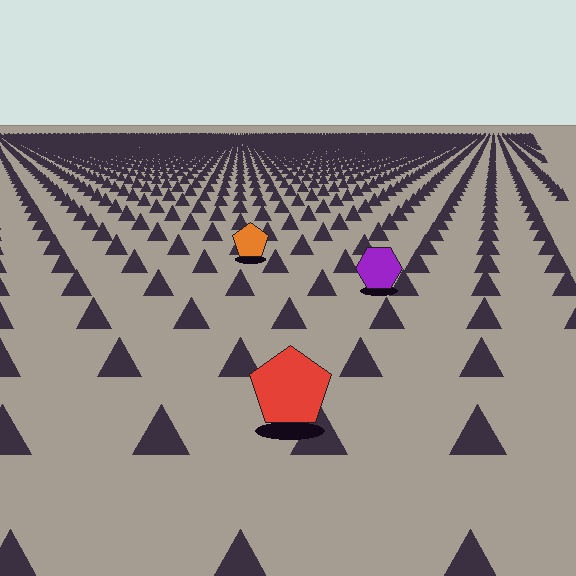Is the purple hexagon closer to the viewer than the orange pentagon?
Yes. The purple hexagon is closer — you can tell from the texture gradient: the ground texture is coarser near it.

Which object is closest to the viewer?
The red pentagon is closest. The texture marks near it are larger and more spread out.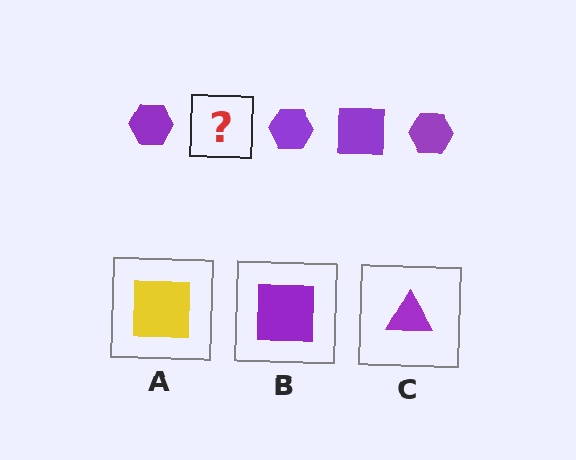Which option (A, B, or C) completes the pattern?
B.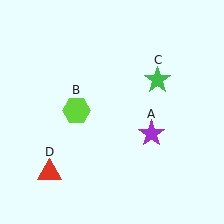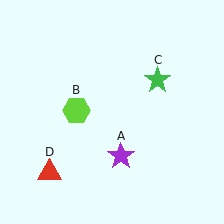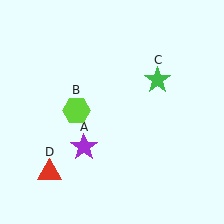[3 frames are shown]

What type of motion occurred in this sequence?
The purple star (object A) rotated clockwise around the center of the scene.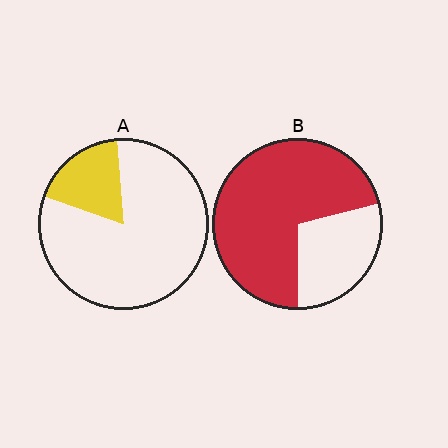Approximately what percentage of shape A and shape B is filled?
A is approximately 20% and B is approximately 70%.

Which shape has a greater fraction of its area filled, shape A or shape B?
Shape B.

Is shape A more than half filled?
No.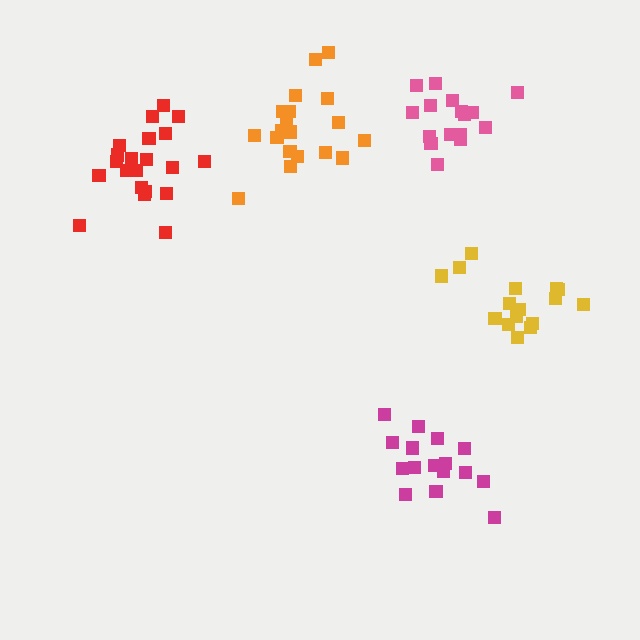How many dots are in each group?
Group 1: 21 dots, Group 2: 16 dots, Group 3: 17 dots, Group 4: 16 dots, Group 5: 19 dots (89 total).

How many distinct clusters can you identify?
There are 5 distinct clusters.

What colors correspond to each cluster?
The clusters are colored: red, pink, magenta, yellow, orange.